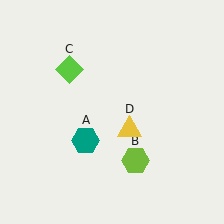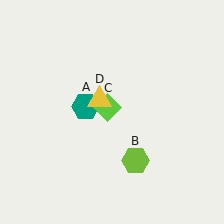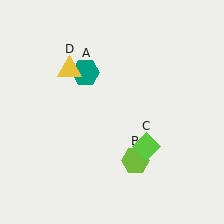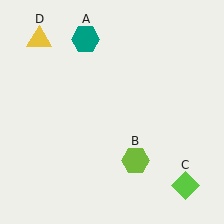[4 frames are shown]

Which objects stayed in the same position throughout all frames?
Lime hexagon (object B) remained stationary.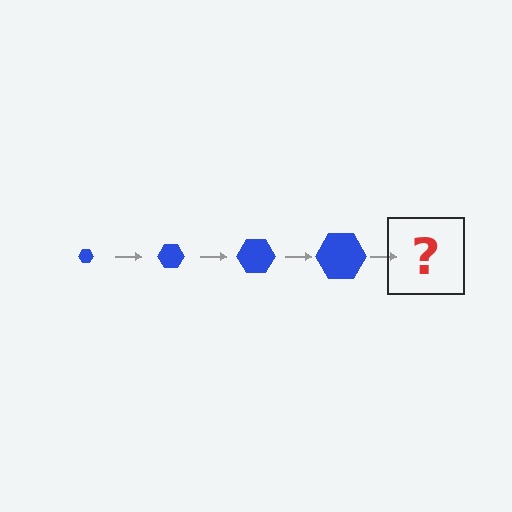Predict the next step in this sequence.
The next step is a blue hexagon, larger than the previous one.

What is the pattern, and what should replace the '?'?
The pattern is that the hexagon gets progressively larger each step. The '?' should be a blue hexagon, larger than the previous one.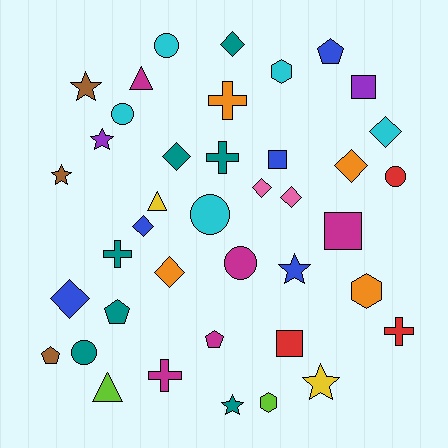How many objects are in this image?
There are 40 objects.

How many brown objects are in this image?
There are 3 brown objects.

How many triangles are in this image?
There are 3 triangles.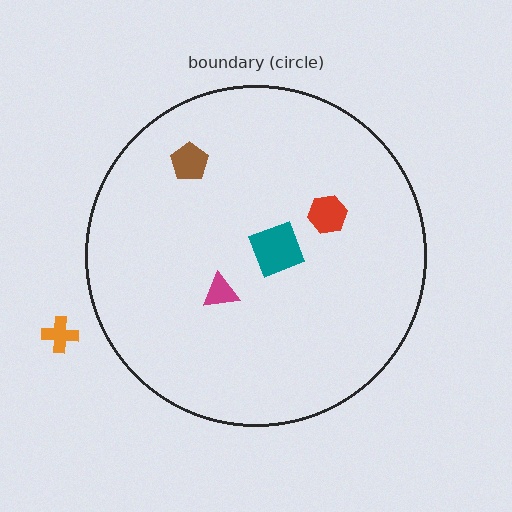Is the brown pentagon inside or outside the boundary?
Inside.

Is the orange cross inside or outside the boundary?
Outside.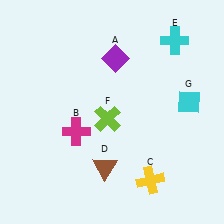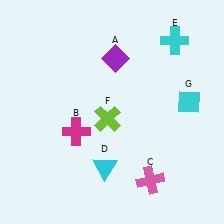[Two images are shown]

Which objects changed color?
C changed from yellow to pink. D changed from brown to cyan.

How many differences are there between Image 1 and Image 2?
There are 2 differences between the two images.